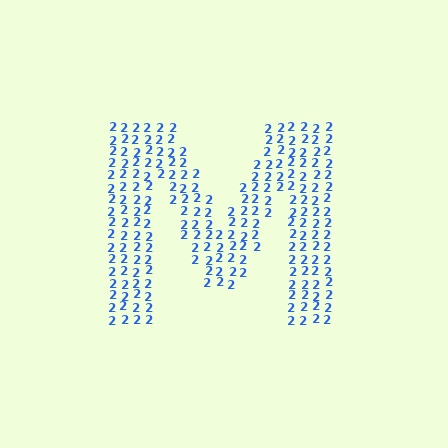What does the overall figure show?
The overall figure shows the letter M.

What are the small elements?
The small elements are digit 2's.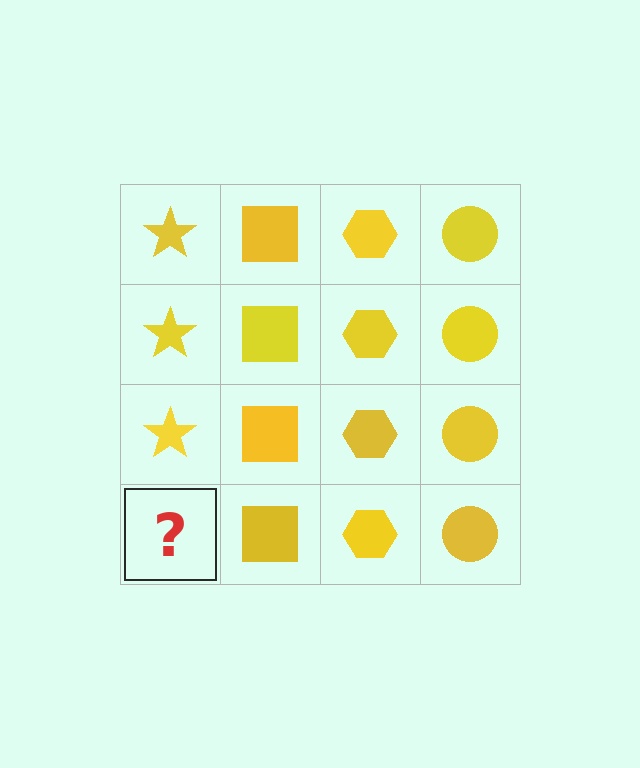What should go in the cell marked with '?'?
The missing cell should contain a yellow star.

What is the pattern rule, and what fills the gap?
The rule is that each column has a consistent shape. The gap should be filled with a yellow star.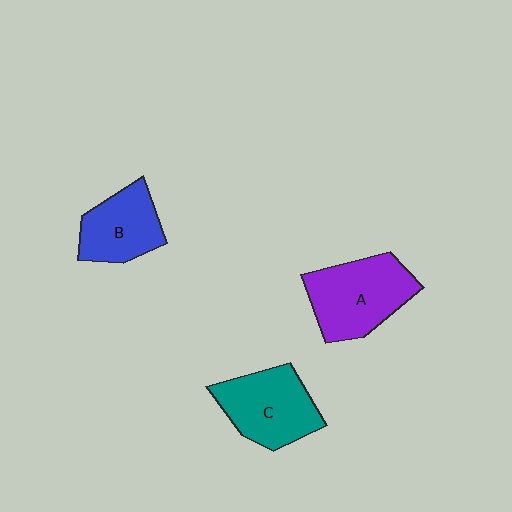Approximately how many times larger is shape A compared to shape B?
Approximately 1.4 times.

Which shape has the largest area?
Shape A (purple).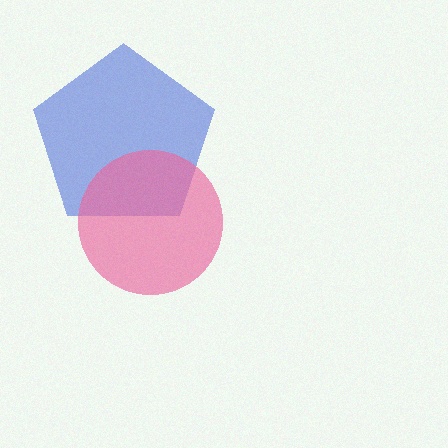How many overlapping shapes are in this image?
There are 2 overlapping shapes in the image.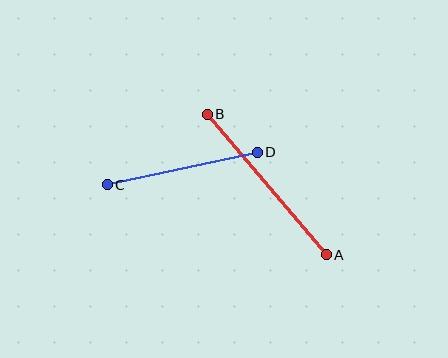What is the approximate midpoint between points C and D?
The midpoint is at approximately (182, 168) pixels.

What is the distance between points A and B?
The distance is approximately 184 pixels.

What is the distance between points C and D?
The distance is approximately 154 pixels.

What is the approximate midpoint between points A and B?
The midpoint is at approximately (267, 184) pixels.